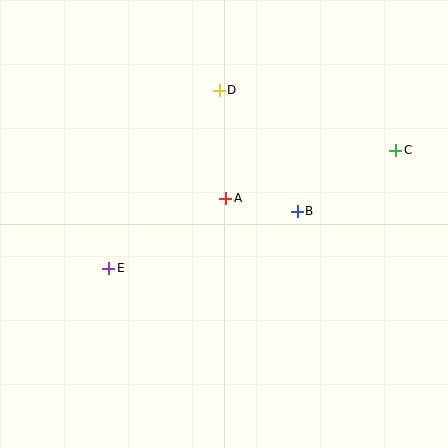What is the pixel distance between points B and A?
The distance between B and A is 73 pixels.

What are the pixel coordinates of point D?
Point D is at (219, 90).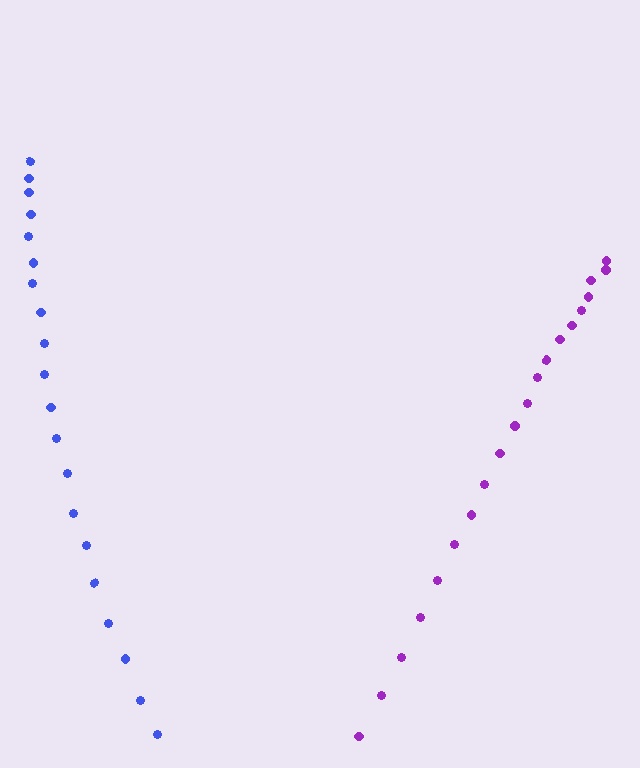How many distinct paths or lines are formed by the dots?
There are 2 distinct paths.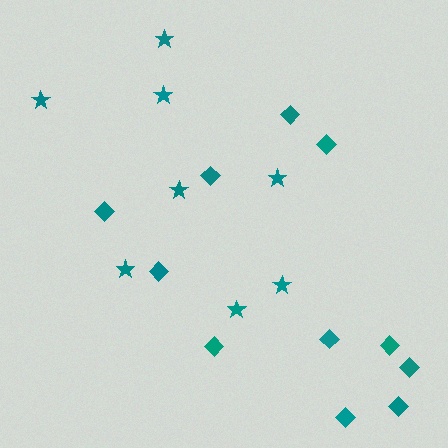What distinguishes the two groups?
There are 2 groups: one group of stars (8) and one group of diamonds (11).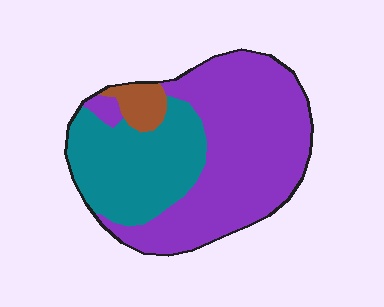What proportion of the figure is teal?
Teal takes up about one third (1/3) of the figure.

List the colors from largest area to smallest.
From largest to smallest: purple, teal, brown.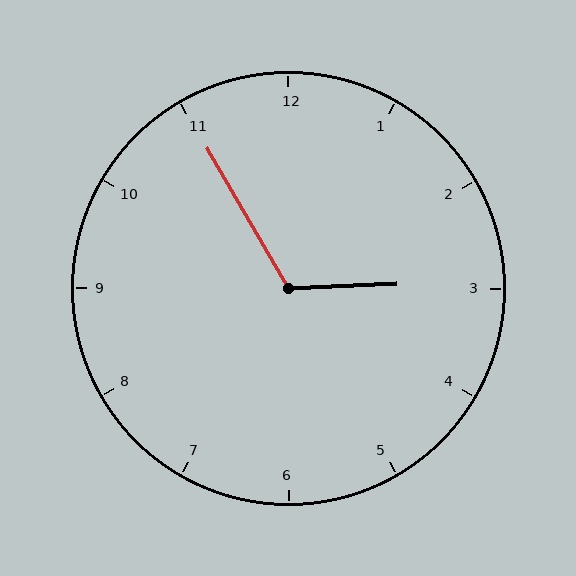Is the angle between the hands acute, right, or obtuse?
It is obtuse.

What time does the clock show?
2:55.